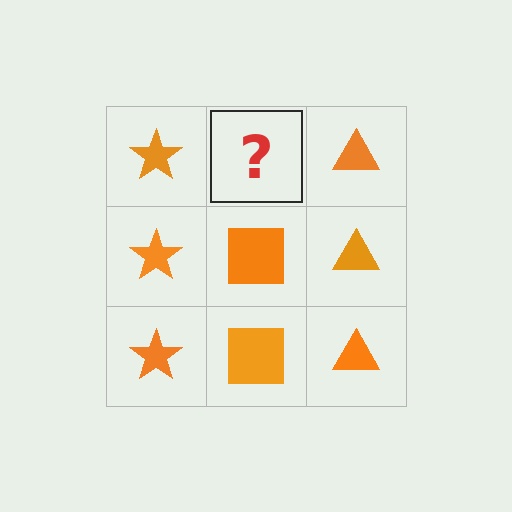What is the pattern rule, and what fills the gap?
The rule is that each column has a consistent shape. The gap should be filled with an orange square.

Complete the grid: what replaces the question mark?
The question mark should be replaced with an orange square.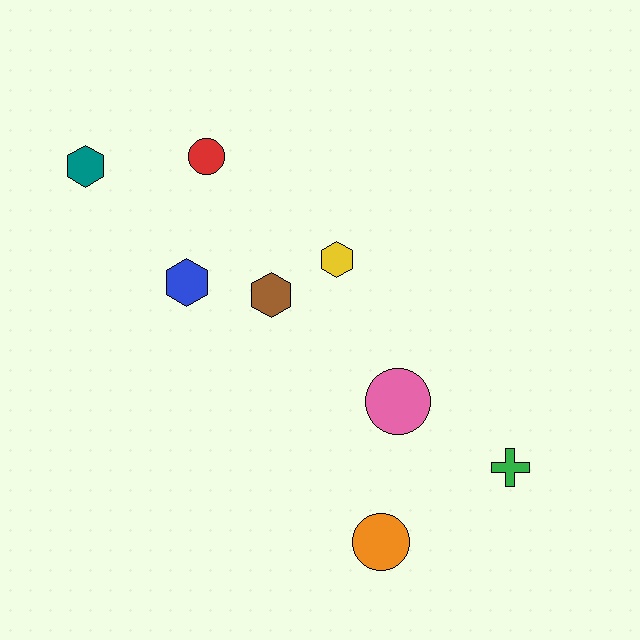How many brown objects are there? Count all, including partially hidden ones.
There is 1 brown object.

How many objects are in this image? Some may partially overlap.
There are 8 objects.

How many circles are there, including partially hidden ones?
There are 3 circles.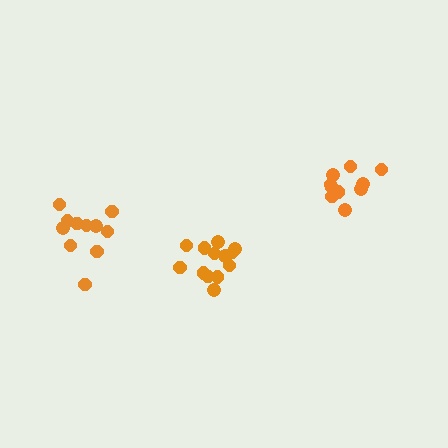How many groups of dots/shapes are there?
There are 3 groups.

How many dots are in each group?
Group 1: 13 dots, Group 2: 11 dots, Group 3: 11 dots (35 total).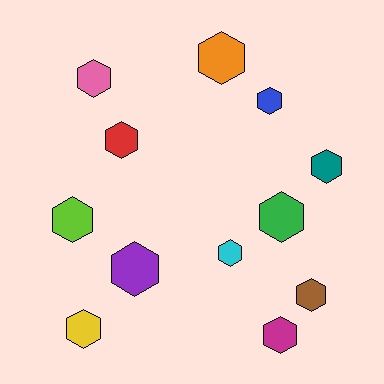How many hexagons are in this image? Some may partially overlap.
There are 12 hexagons.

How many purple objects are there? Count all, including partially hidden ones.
There is 1 purple object.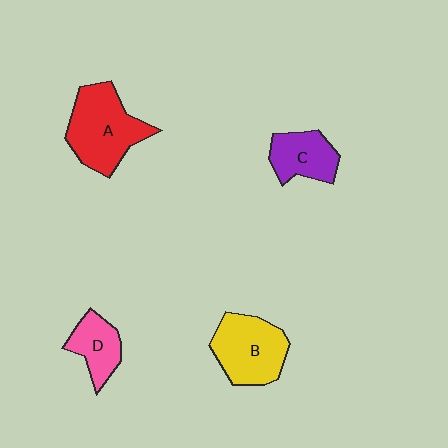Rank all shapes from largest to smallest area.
From largest to smallest: A (red), B (yellow), C (purple), D (pink).